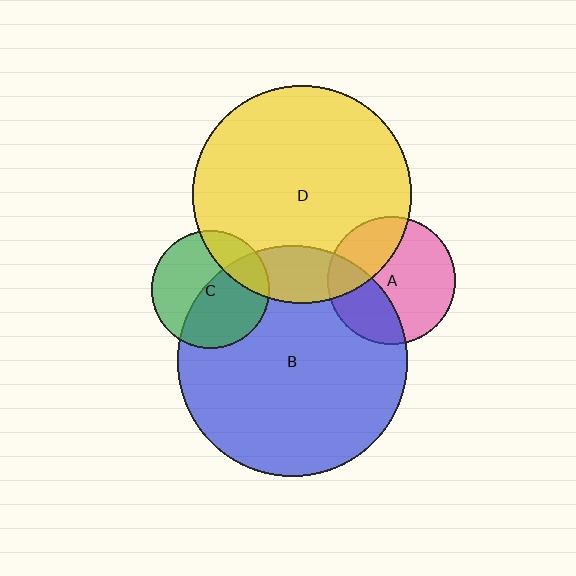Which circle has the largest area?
Circle B (blue).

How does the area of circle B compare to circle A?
Approximately 3.2 times.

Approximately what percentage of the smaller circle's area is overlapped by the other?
Approximately 30%.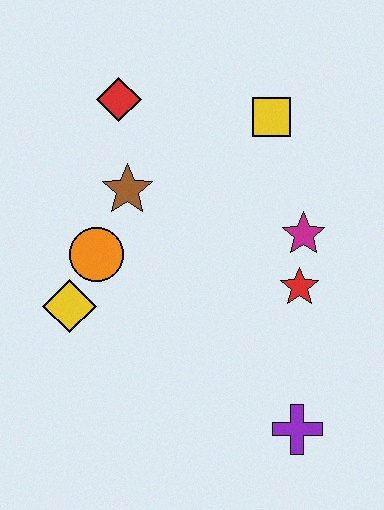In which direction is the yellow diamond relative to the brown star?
The yellow diamond is below the brown star.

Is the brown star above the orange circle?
Yes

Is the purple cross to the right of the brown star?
Yes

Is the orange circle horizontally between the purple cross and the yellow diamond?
Yes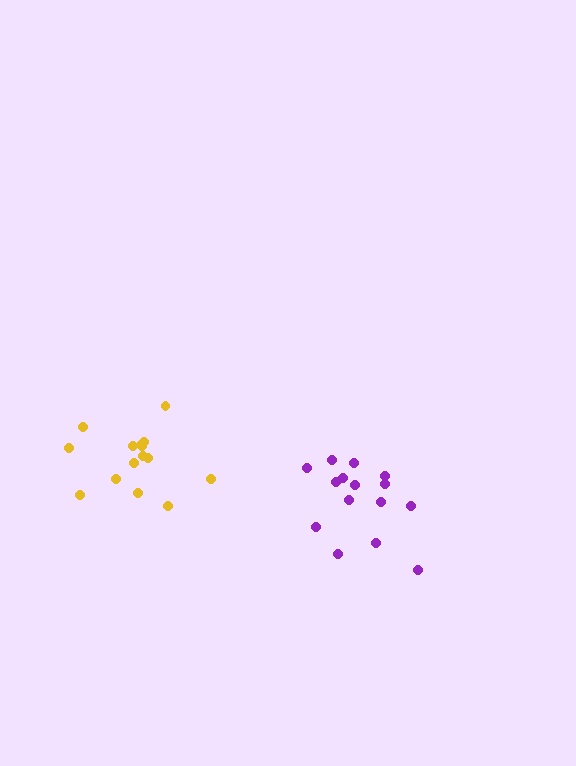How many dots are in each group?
Group 1: 15 dots, Group 2: 15 dots (30 total).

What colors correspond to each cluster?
The clusters are colored: yellow, purple.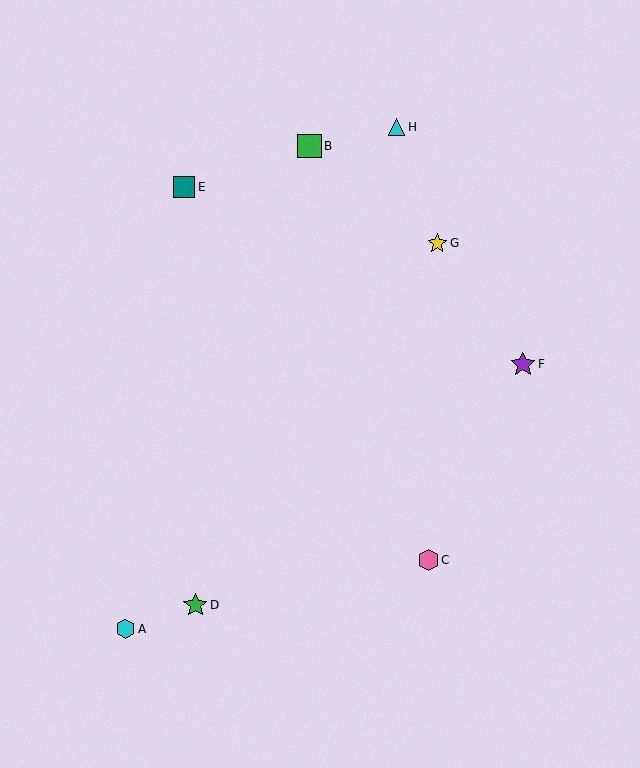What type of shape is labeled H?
Shape H is a cyan triangle.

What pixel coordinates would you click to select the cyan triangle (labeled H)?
Click at (396, 127) to select the cyan triangle H.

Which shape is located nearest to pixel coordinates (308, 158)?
The green square (labeled B) at (309, 146) is nearest to that location.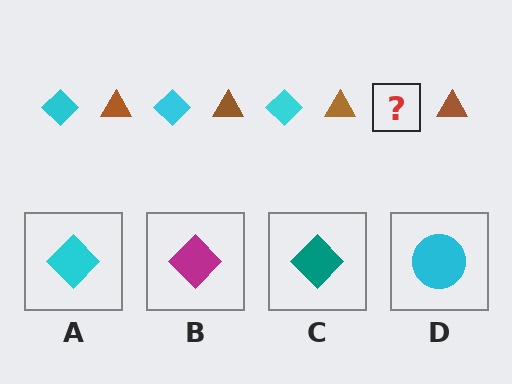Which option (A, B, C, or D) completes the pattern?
A.